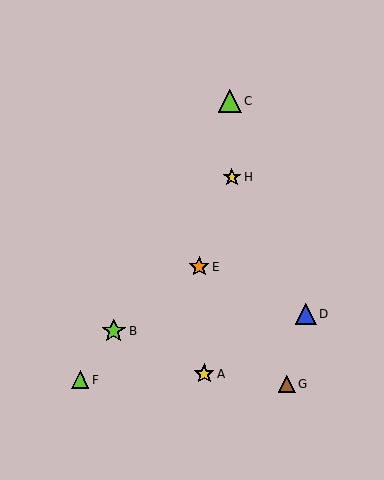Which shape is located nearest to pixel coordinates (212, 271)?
The orange star (labeled E) at (199, 267) is nearest to that location.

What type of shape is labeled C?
Shape C is a lime triangle.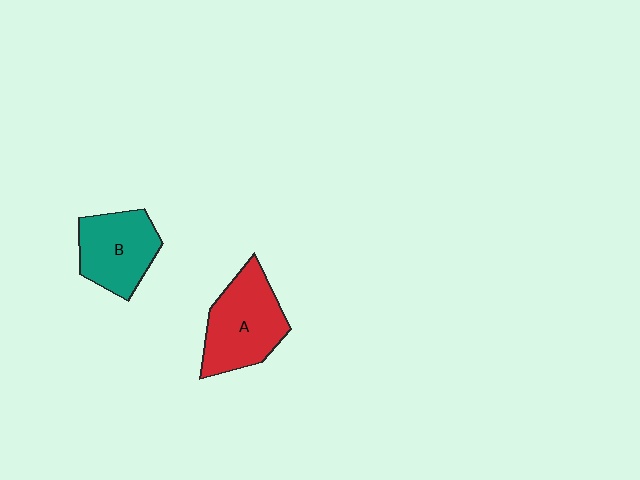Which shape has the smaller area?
Shape B (teal).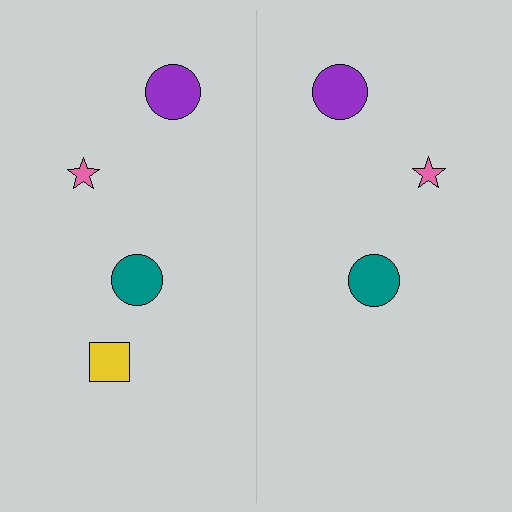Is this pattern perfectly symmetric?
No, the pattern is not perfectly symmetric. A yellow square is missing from the right side.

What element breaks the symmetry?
A yellow square is missing from the right side.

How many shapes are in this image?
There are 7 shapes in this image.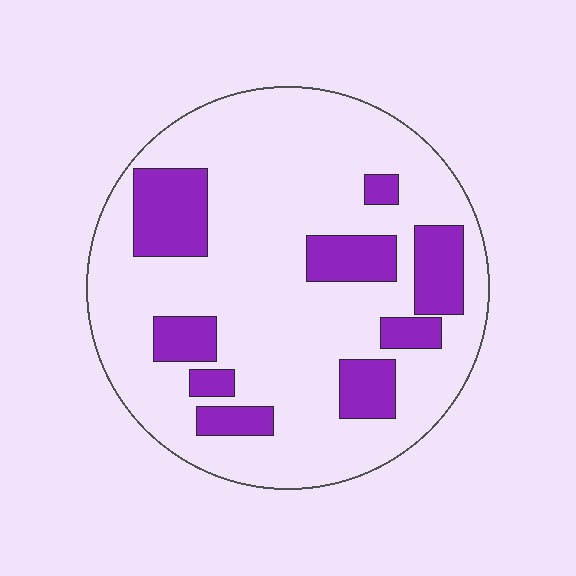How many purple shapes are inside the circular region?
9.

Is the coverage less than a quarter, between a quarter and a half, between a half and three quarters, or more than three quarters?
Less than a quarter.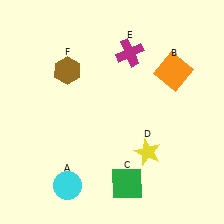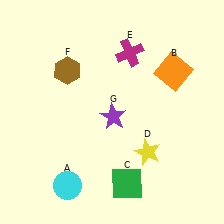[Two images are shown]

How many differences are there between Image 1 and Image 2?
There is 1 difference between the two images.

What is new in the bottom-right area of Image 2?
A purple star (G) was added in the bottom-right area of Image 2.